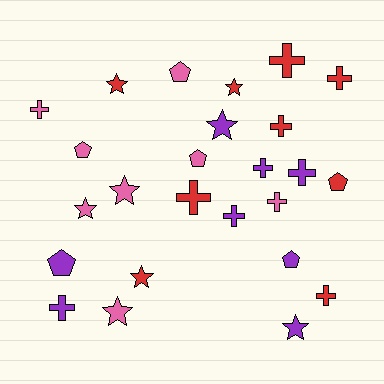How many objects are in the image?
There are 25 objects.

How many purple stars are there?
There are 2 purple stars.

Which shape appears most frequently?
Cross, with 11 objects.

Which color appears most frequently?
Red, with 9 objects.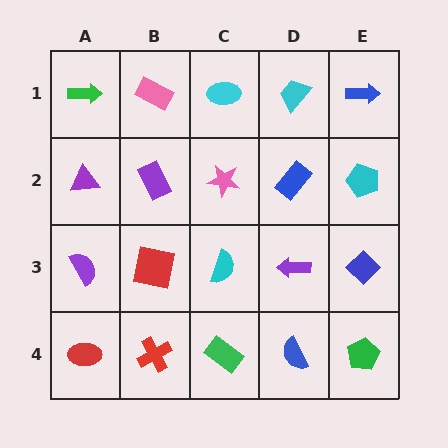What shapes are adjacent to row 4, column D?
A purple arrow (row 3, column D), a green rectangle (row 4, column C), a green pentagon (row 4, column E).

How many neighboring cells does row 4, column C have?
3.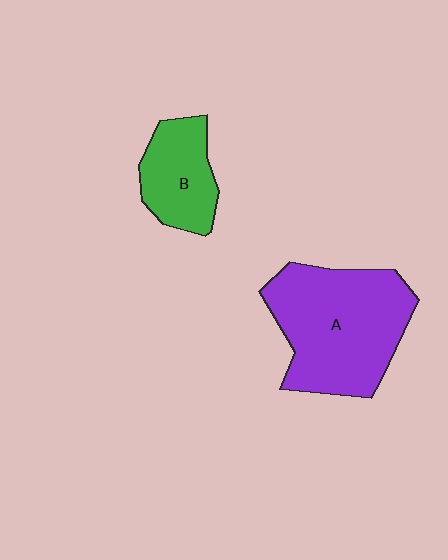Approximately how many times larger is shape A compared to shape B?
Approximately 2.1 times.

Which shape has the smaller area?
Shape B (green).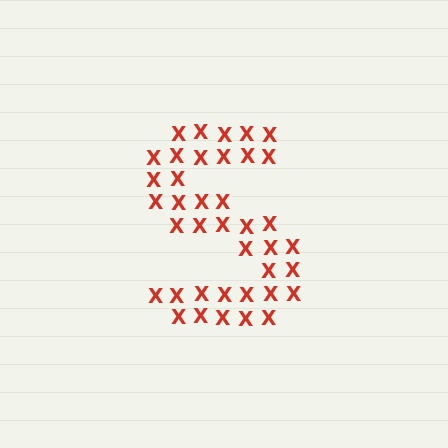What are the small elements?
The small elements are letter X's.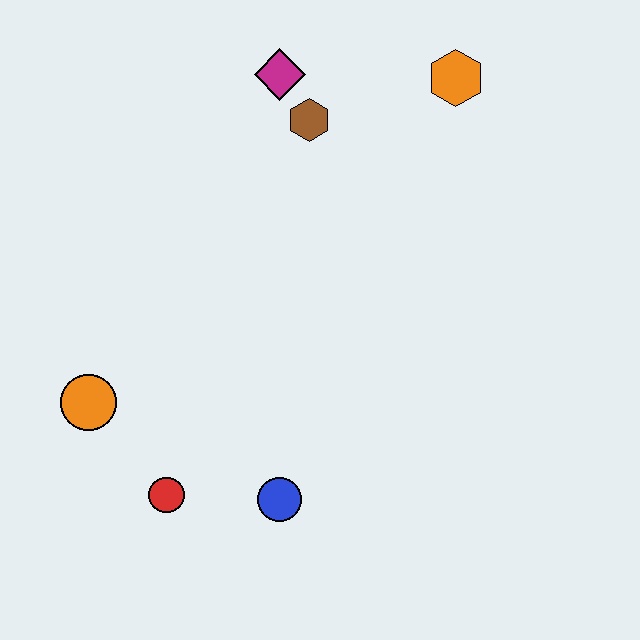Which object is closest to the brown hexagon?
The magenta diamond is closest to the brown hexagon.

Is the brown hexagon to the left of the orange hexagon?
Yes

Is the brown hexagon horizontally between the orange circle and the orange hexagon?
Yes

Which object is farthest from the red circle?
The orange hexagon is farthest from the red circle.